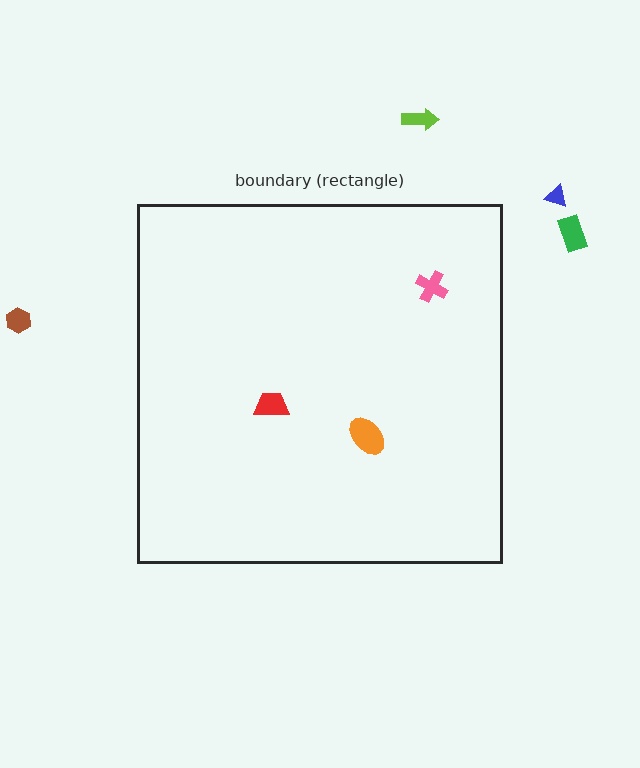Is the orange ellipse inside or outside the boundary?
Inside.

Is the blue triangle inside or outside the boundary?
Outside.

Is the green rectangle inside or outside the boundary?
Outside.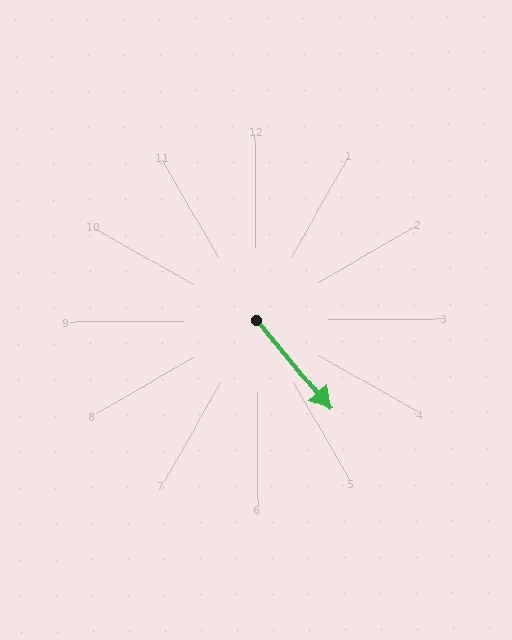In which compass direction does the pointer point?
Southeast.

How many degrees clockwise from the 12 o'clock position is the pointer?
Approximately 140 degrees.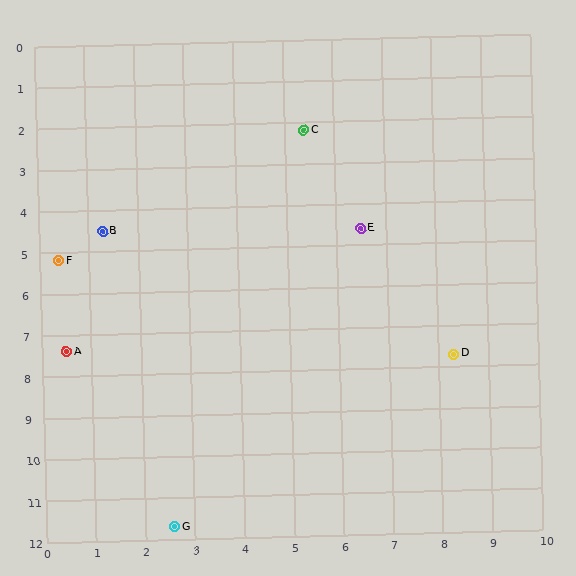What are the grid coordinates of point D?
Point D is at approximately (8.3, 7.7).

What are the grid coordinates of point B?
Point B is at approximately (1.3, 4.5).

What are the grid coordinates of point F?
Point F is at approximately (0.4, 5.2).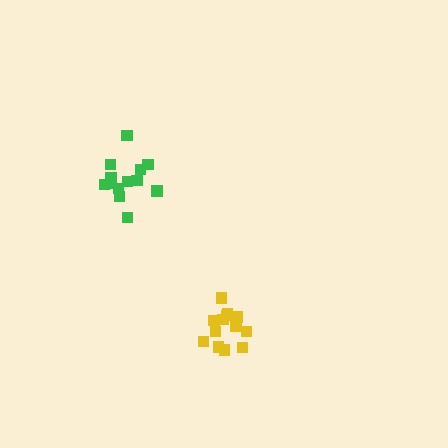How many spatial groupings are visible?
There are 2 spatial groupings.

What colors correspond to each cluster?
The clusters are colored: green, yellow.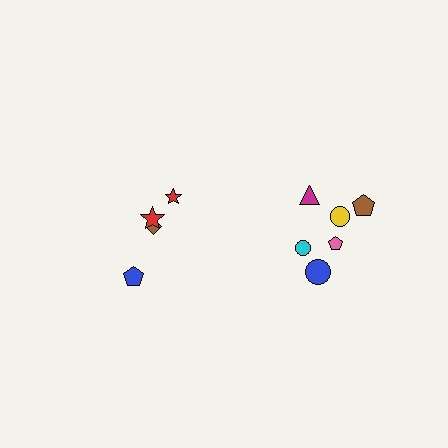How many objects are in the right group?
There are 6 objects.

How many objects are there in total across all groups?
There are 10 objects.